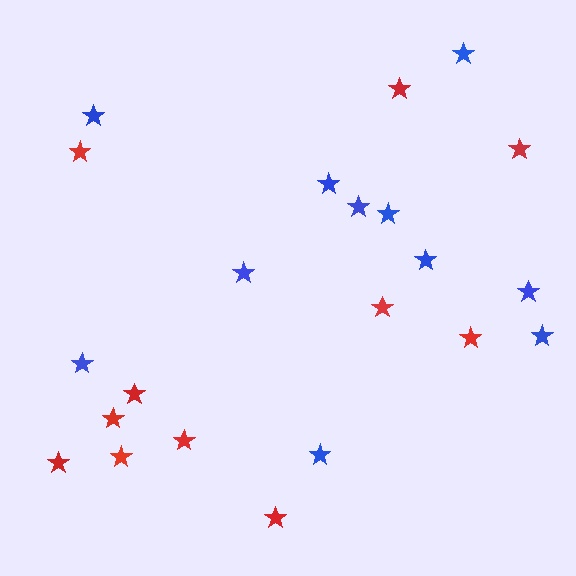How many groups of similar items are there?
There are 2 groups: one group of blue stars (11) and one group of red stars (11).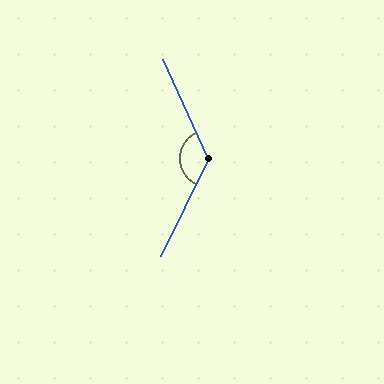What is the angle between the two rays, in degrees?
Approximately 130 degrees.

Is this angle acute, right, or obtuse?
It is obtuse.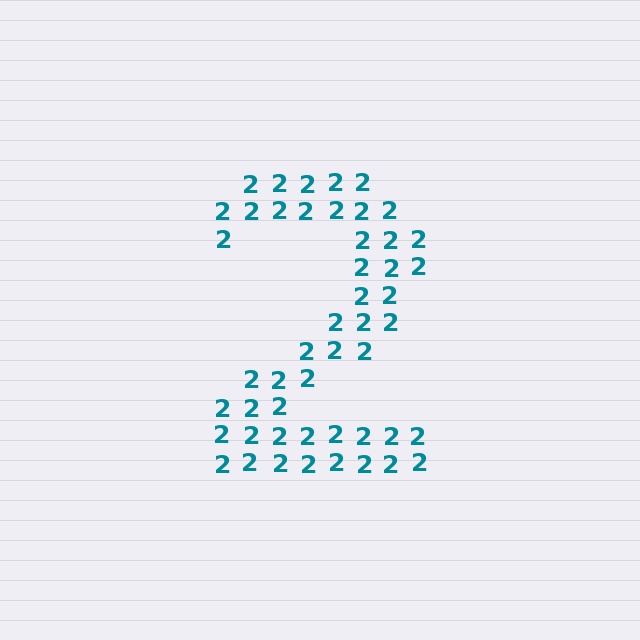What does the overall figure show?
The overall figure shows the digit 2.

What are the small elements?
The small elements are digit 2's.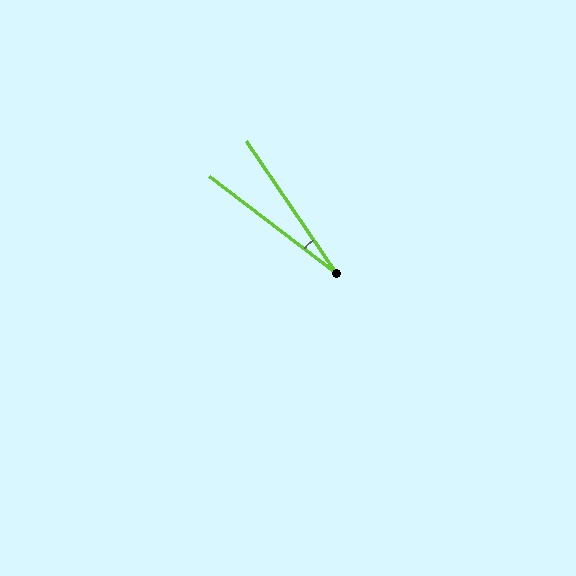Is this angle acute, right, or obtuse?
It is acute.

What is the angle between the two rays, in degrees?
Approximately 18 degrees.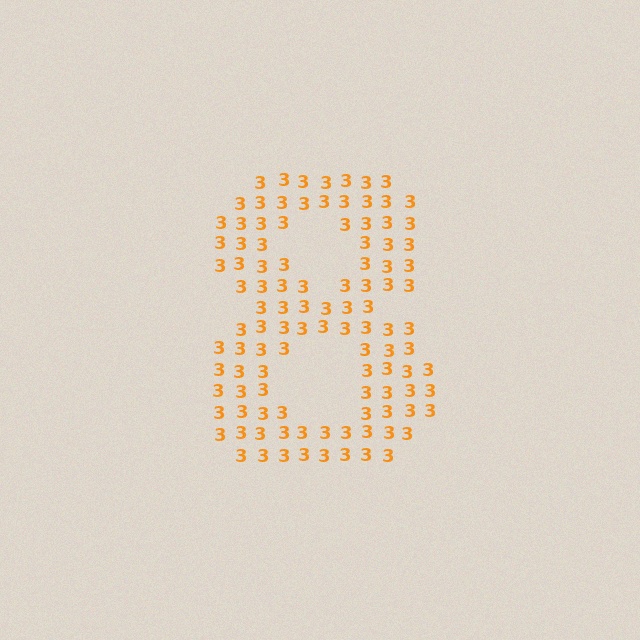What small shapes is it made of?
It is made of small digit 3's.